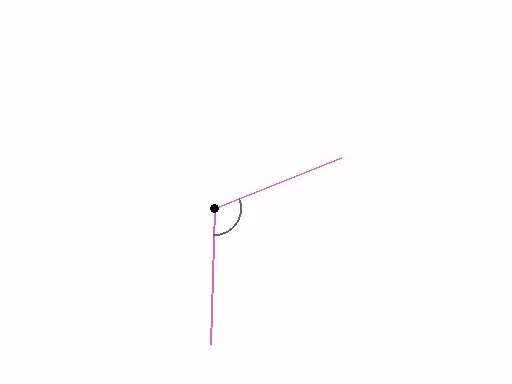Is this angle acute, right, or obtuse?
It is obtuse.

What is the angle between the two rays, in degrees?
Approximately 114 degrees.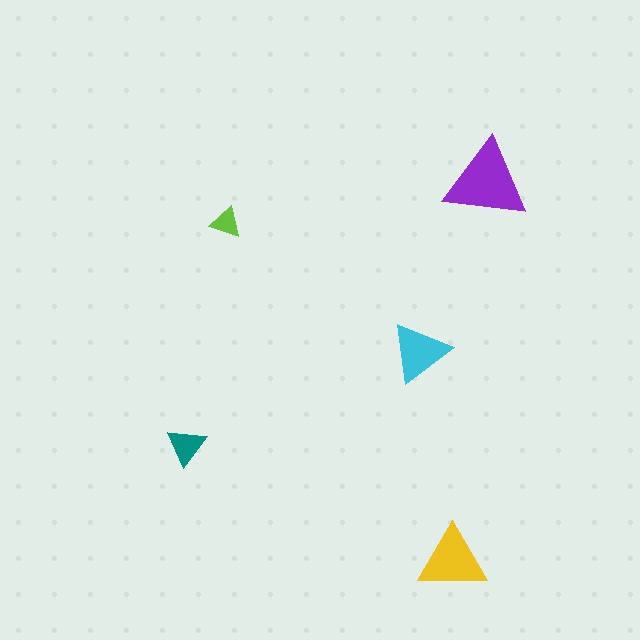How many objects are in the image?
There are 5 objects in the image.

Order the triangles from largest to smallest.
the purple one, the yellow one, the cyan one, the teal one, the lime one.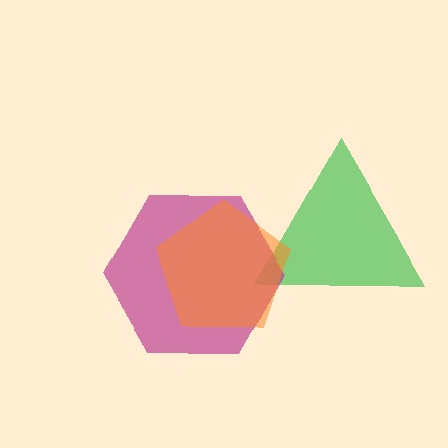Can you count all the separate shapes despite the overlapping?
Yes, there are 3 separate shapes.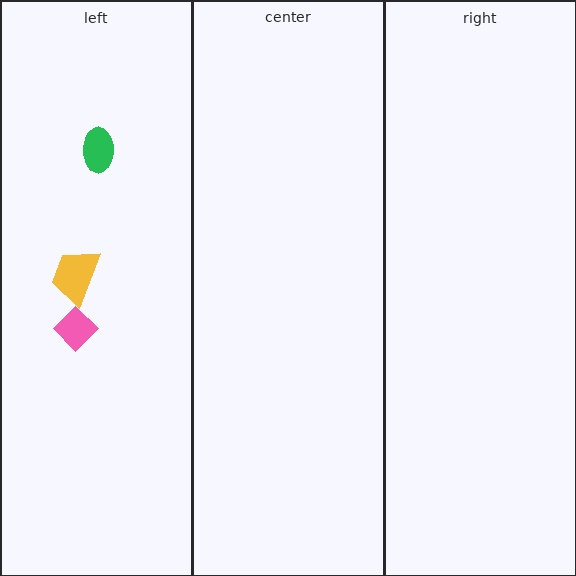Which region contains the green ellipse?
The left region.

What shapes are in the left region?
The green ellipse, the yellow trapezoid, the pink diamond.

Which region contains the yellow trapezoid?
The left region.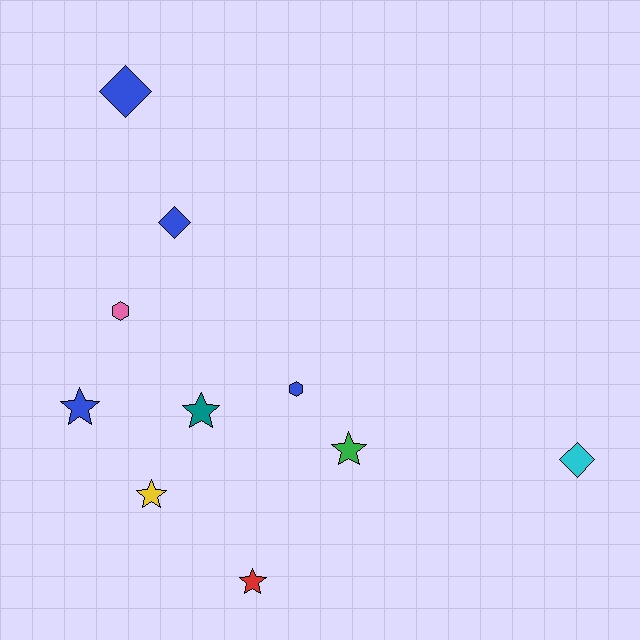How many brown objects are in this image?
There are no brown objects.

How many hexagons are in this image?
There are 2 hexagons.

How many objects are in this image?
There are 10 objects.